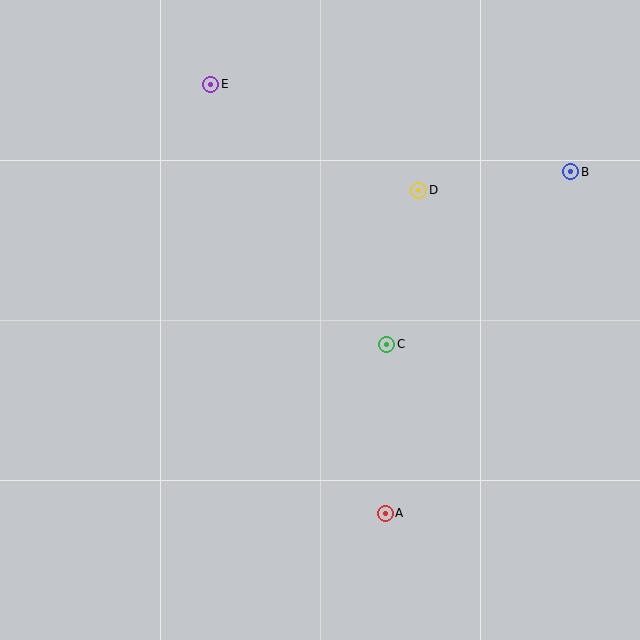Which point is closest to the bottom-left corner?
Point A is closest to the bottom-left corner.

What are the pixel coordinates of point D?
Point D is at (419, 190).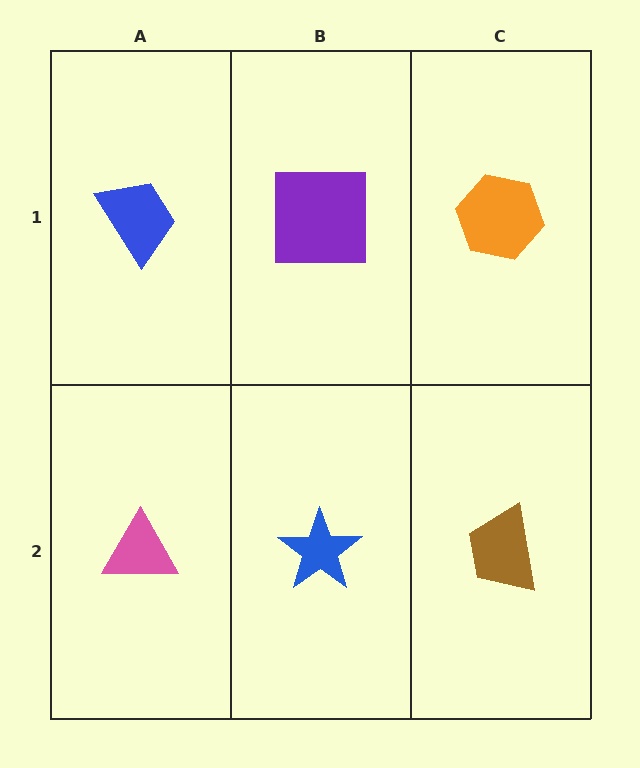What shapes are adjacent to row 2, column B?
A purple square (row 1, column B), a pink triangle (row 2, column A), a brown trapezoid (row 2, column C).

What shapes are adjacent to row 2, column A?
A blue trapezoid (row 1, column A), a blue star (row 2, column B).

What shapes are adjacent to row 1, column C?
A brown trapezoid (row 2, column C), a purple square (row 1, column B).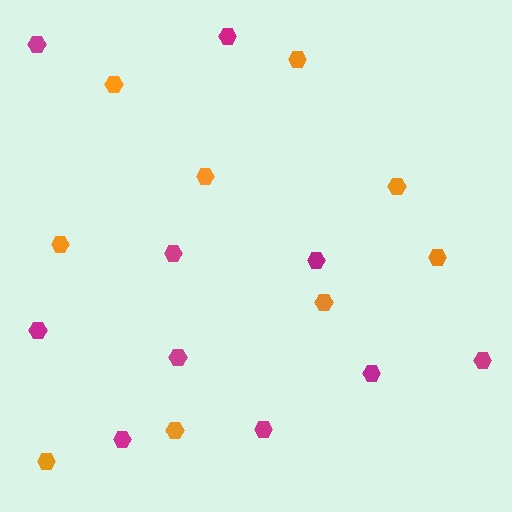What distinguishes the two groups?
There are 2 groups: one group of magenta hexagons (10) and one group of orange hexagons (9).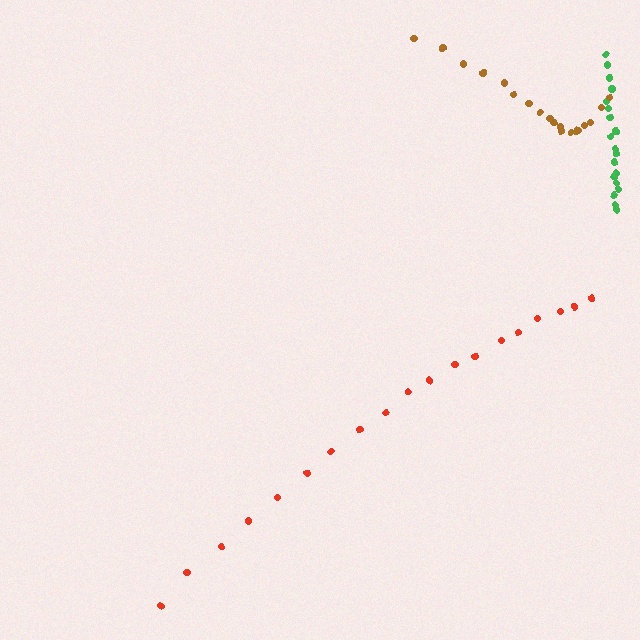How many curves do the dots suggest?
There are 3 distinct paths.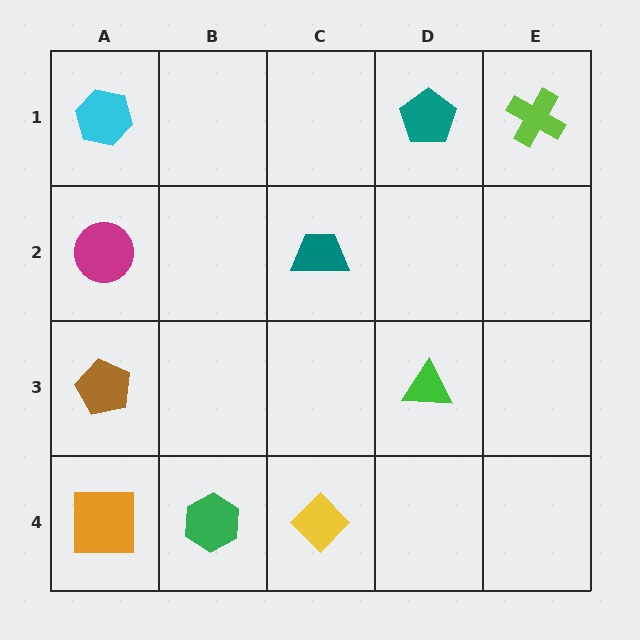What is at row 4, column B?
A green hexagon.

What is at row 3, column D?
A green triangle.